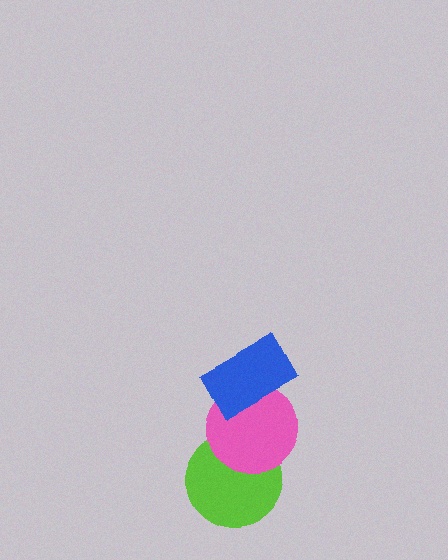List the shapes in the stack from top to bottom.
From top to bottom: the blue rectangle, the pink circle, the lime circle.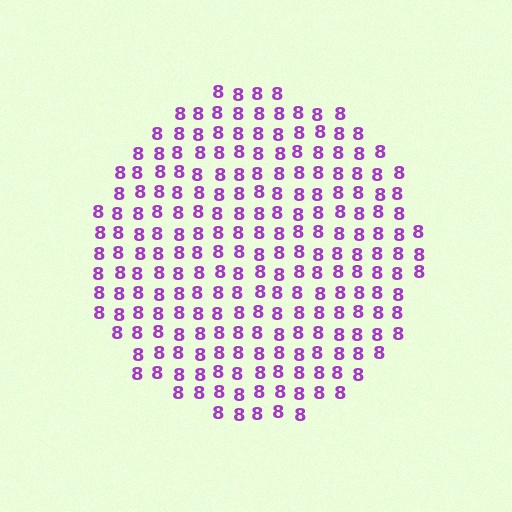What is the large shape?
The large shape is a circle.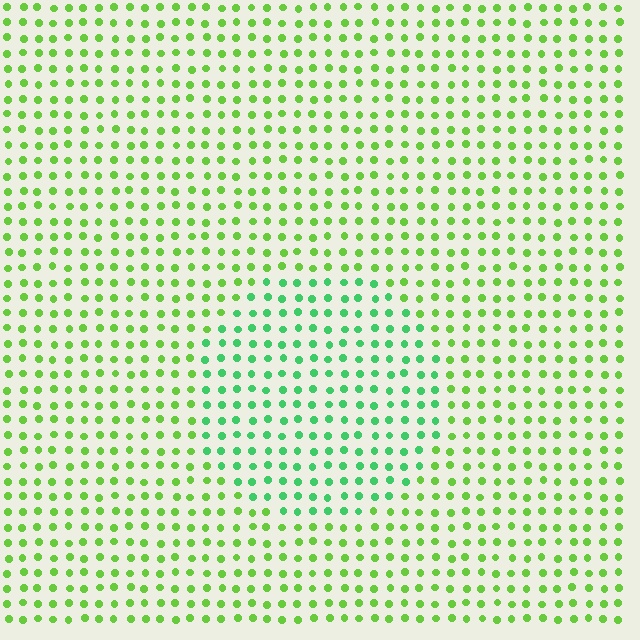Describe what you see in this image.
The image is filled with small lime elements in a uniform arrangement. A circle-shaped region is visible where the elements are tinted to a slightly different hue, forming a subtle color boundary.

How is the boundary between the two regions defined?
The boundary is defined purely by a slight shift in hue (about 36 degrees). Spacing, size, and orientation are identical on both sides.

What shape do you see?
I see a circle.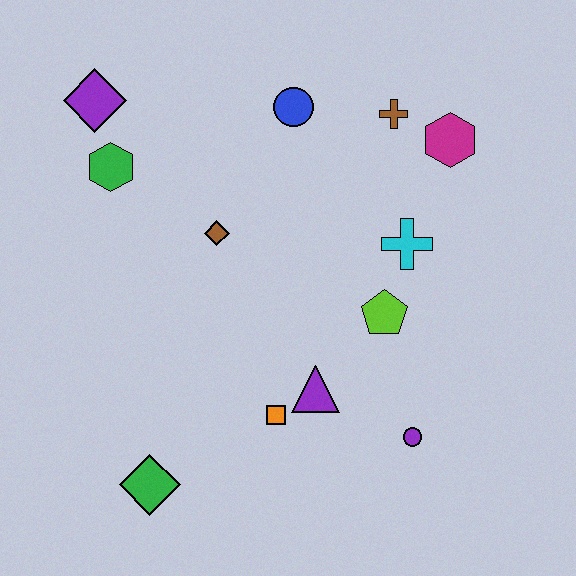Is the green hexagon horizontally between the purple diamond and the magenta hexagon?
Yes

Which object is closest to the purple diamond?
The green hexagon is closest to the purple diamond.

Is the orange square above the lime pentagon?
No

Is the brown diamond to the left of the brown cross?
Yes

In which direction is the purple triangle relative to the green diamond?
The purple triangle is to the right of the green diamond.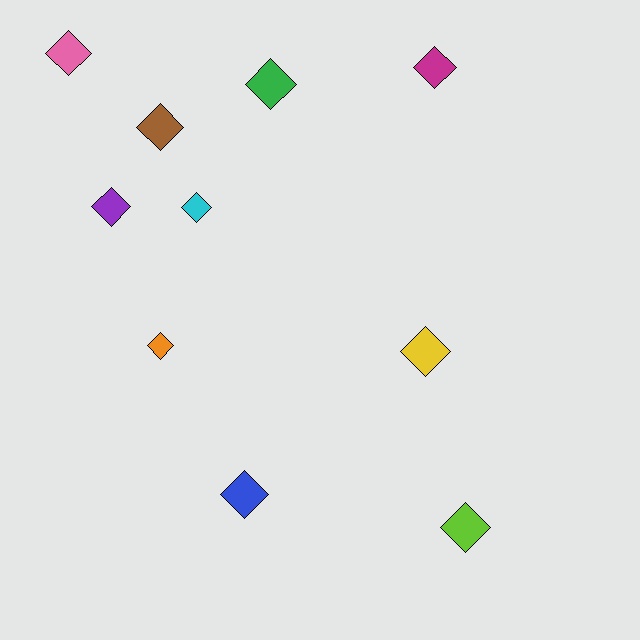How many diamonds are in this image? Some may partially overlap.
There are 10 diamonds.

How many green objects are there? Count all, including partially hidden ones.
There is 1 green object.